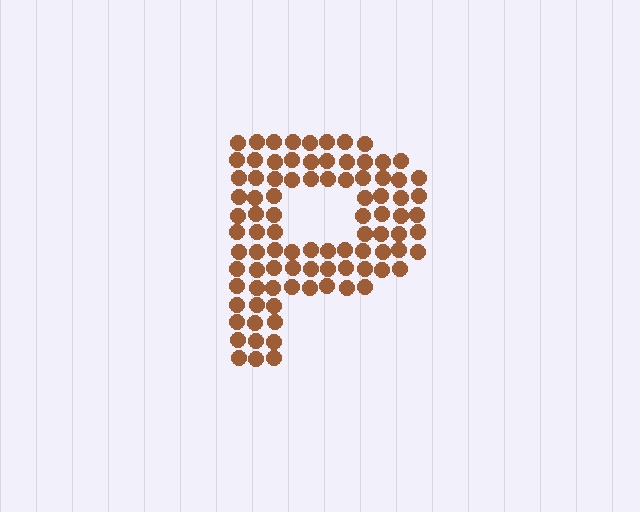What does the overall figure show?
The overall figure shows the letter P.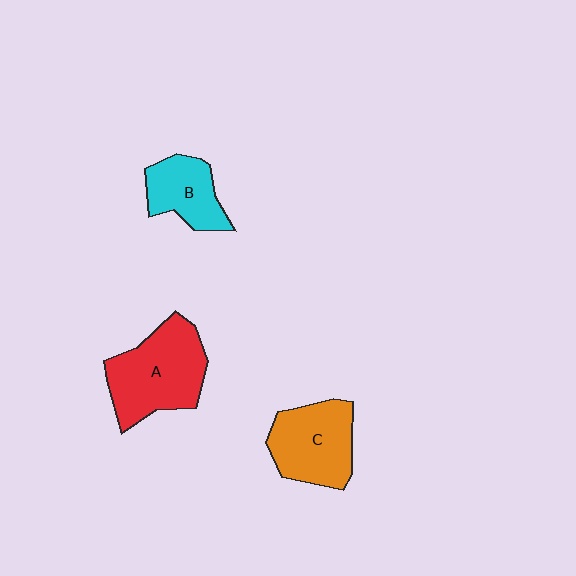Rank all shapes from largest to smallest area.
From largest to smallest: A (red), C (orange), B (cyan).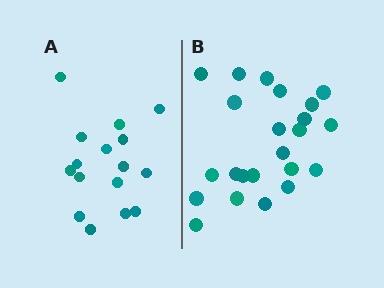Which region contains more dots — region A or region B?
Region B (the right region) has more dots.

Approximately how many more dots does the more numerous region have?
Region B has roughly 8 or so more dots than region A.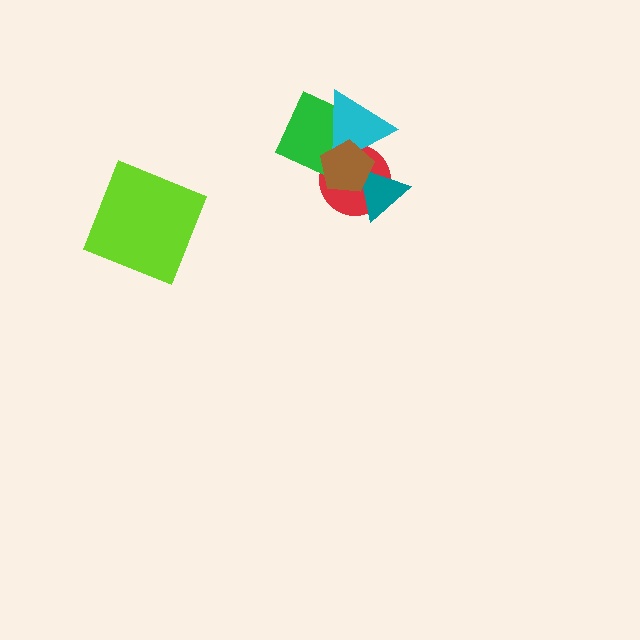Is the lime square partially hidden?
No, no other shape covers it.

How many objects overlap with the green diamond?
3 objects overlap with the green diamond.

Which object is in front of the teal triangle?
The brown pentagon is in front of the teal triangle.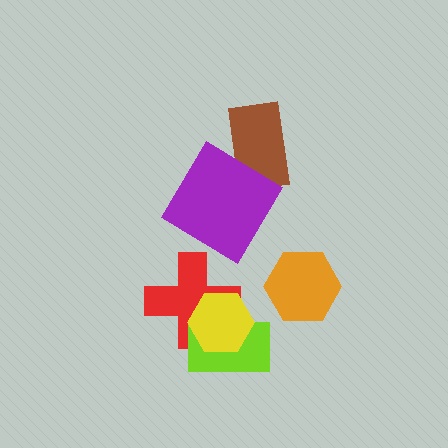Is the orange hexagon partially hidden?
No, no other shape covers it.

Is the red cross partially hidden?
Yes, it is partially covered by another shape.